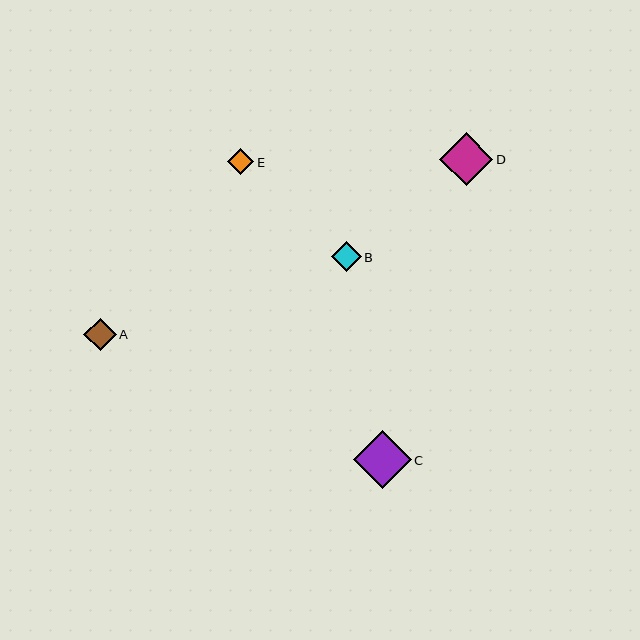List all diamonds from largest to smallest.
From largest to smallest: C, D, A, B, E.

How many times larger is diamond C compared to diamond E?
Diamond C is approximately 2.2 times the size of diamond E.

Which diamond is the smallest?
Diamond E is the smallest with a size of approximately 26 pixels.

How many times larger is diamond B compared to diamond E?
Diamond B is approximately 1.1 times the size of diamond E.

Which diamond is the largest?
Diamond C is the largest with a size of approximately 58 pixels.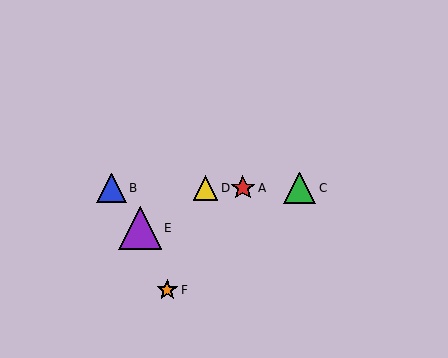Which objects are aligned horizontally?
Objects A, B, C, D are aligned horizontally.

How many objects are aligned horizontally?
4 objects (A, B, C, D) are aligned horizontally.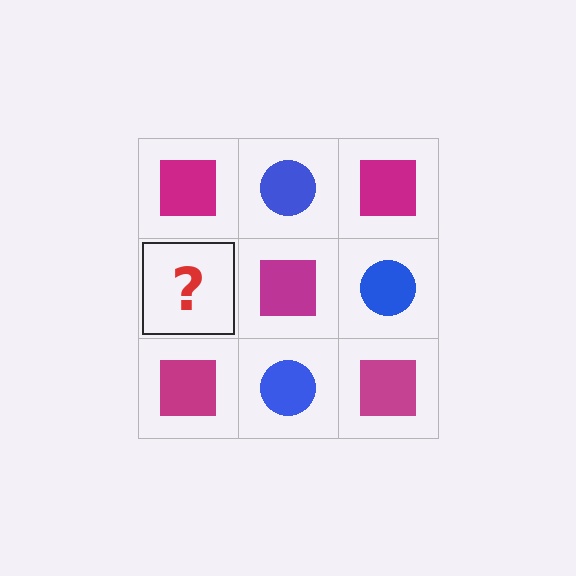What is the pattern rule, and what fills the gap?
The rule is that it alternates magenta square and blue circle in a checkerboard pattern. The gap should be filled with a blue circle.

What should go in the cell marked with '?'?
The missing cell should contain a blue circle.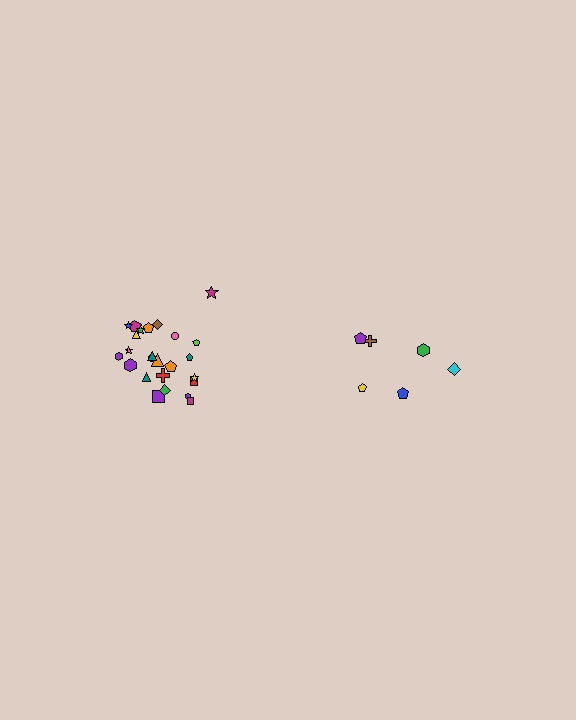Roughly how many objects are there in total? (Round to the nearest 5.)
Roughly 30 objects in total.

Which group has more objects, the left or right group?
The left group.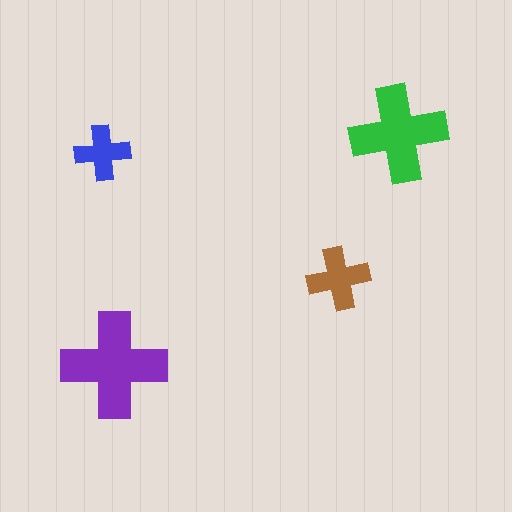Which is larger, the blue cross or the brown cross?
The brown one.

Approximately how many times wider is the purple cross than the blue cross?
About 2 times wider.